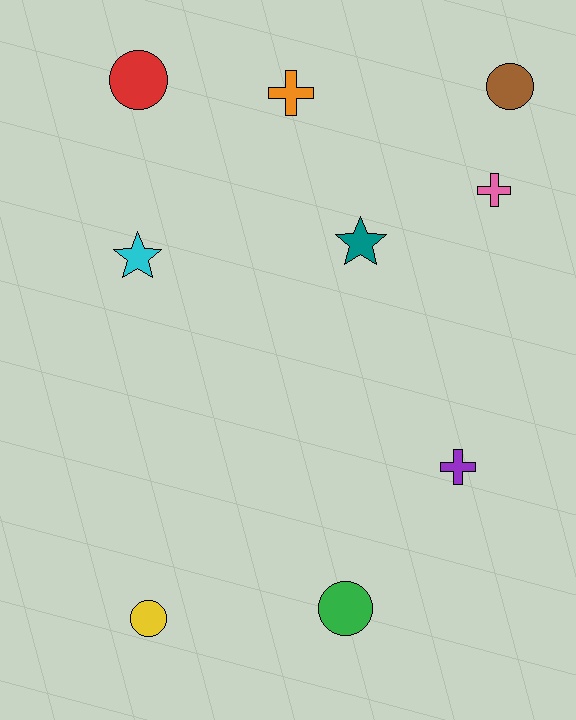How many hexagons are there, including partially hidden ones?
There are no hexagons.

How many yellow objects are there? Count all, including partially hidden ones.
There is 1 yellow object.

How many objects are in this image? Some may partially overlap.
There are 9 objects.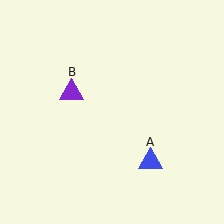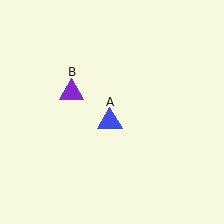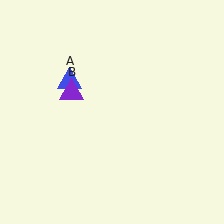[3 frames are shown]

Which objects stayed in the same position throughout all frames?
Purple triangle (object B) remained stationary.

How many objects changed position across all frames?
1 object changed position: blue triangle (object A).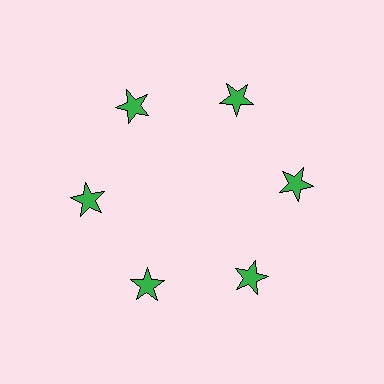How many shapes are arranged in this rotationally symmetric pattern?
There are 6 shapes, arranged in 6 groups of 1.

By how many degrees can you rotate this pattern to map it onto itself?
The pattern maps onto itself every 60 degrees of rotation.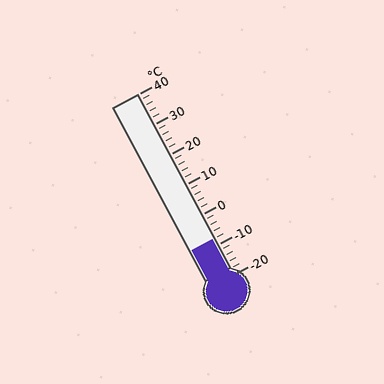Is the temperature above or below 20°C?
The temperature is below 20°C.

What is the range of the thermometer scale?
The thermometer scale ranges from -20°C to 40°C.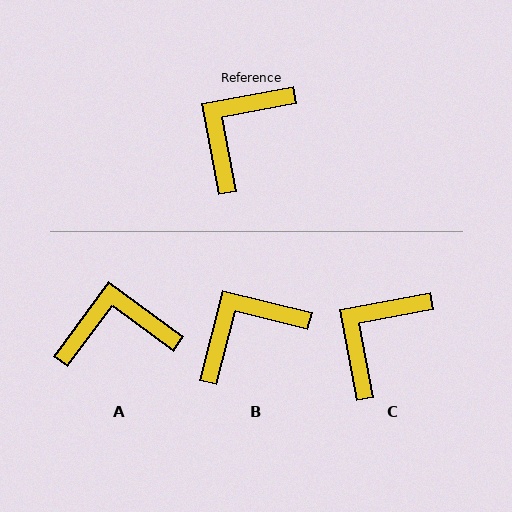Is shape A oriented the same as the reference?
No, it is off by about 47 degrees.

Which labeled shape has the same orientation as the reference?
C.